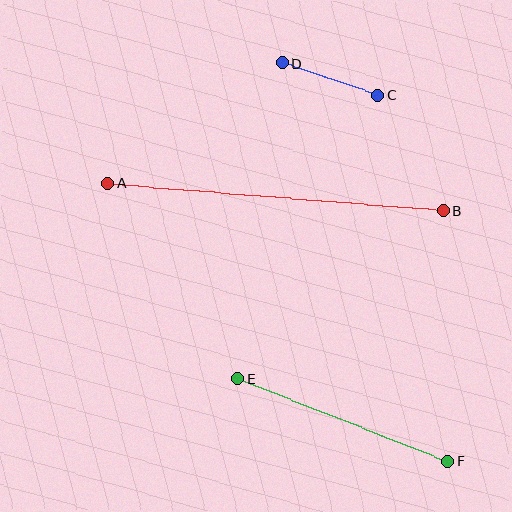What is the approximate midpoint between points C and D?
The midpoint is at approximately (330, 79) pixels.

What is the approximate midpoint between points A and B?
The midpoint is at approximately (275, 197) pixels.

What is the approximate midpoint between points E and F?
The midpoint is at approximately (343, 420) pixels.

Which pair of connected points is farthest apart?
Points A and B are farthest apart.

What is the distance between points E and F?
The distance is approximately 225 pixels.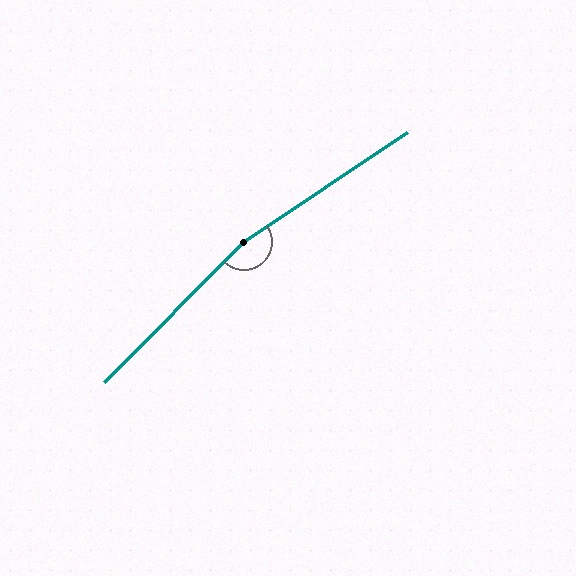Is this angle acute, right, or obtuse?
It is obtuse.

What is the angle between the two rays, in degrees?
Approximately 169 degrees.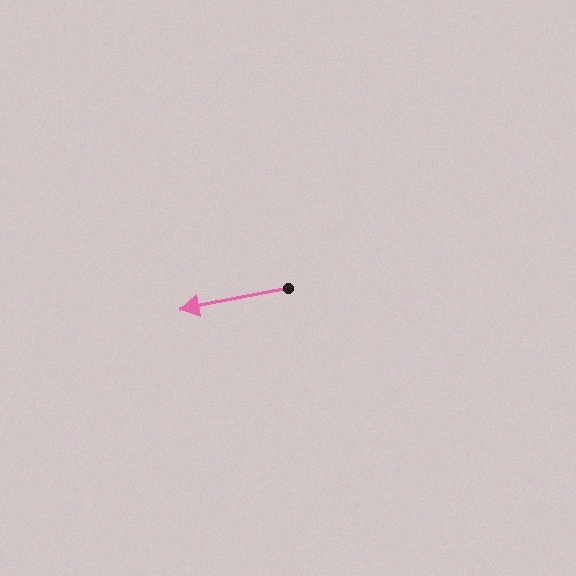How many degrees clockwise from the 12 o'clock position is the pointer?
Approximately 259 degrees.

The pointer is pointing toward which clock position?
Roughly 9 o'clock.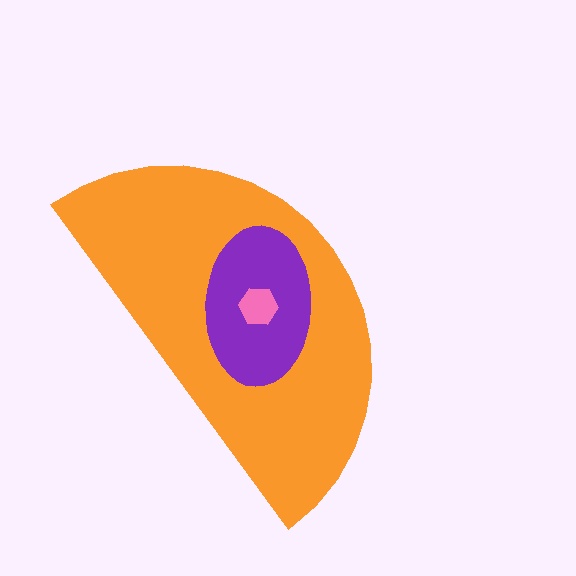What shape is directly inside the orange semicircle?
The purple ellipse.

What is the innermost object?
The pink hexagon.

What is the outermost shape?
The orange semicircle.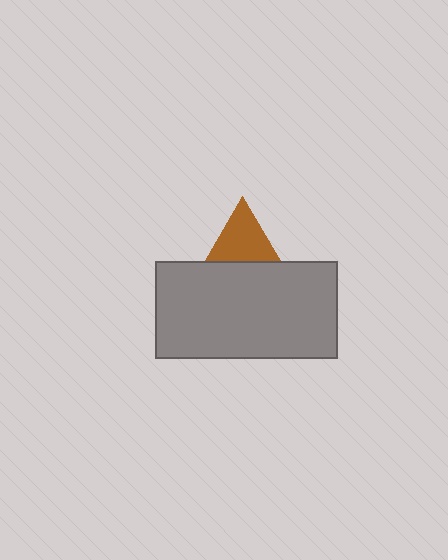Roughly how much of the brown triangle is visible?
Most of it is visible (roughly 68%).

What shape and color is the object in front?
The object in front is a gray rectangle.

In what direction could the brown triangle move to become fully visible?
The brown triangle could move up. That would shift it out from behind the gray rectangle entirely.